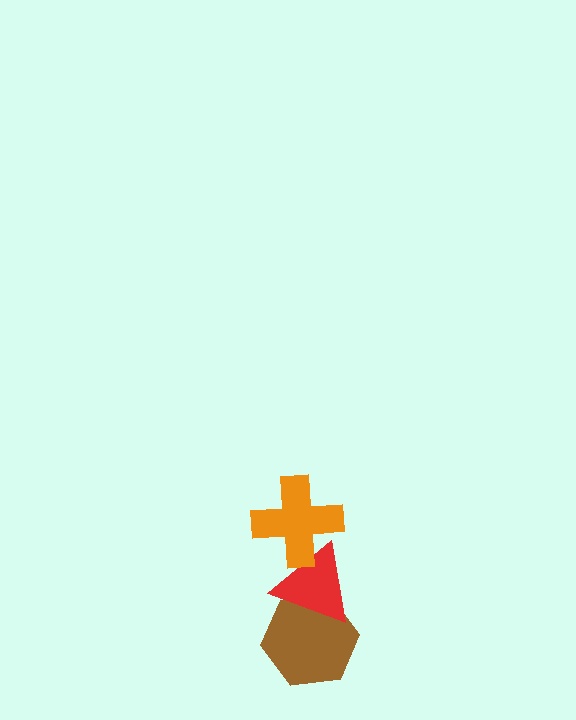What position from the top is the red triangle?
The red triangle is 2nd from the top.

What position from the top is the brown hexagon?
The brown hexagon is 3rd from the top.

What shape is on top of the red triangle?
The orange cross is on top of the red triangle.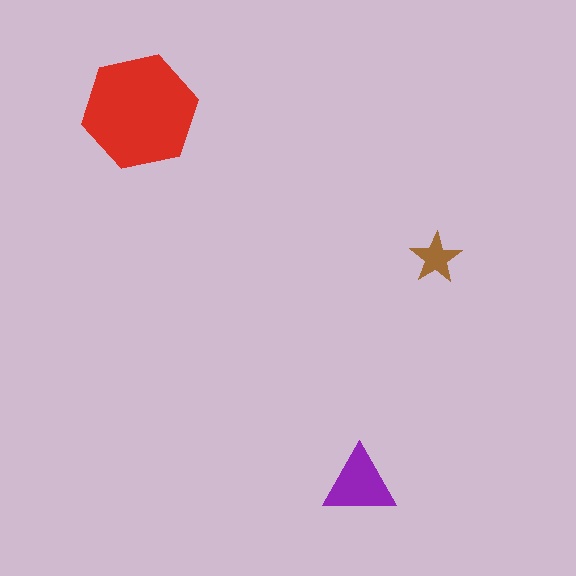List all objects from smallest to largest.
The brown star, the purple triangle, the red hexagon.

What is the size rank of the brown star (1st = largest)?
3rd.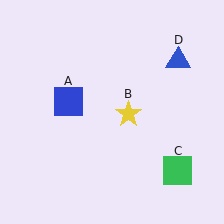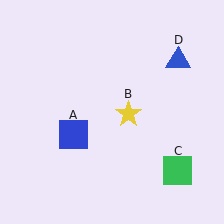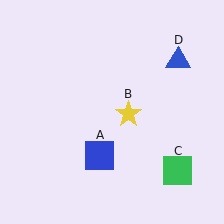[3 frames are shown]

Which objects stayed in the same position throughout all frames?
Yellow star (object B) and green square (object C) and blue triangle (object D) remained stationary.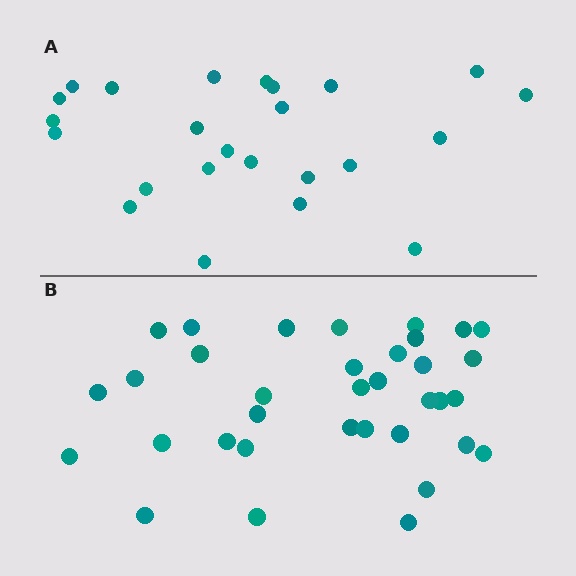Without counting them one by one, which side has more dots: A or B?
Region B (the bottom region) has more dots.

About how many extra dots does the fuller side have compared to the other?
Region B has roughly 12 or so more dots than region A.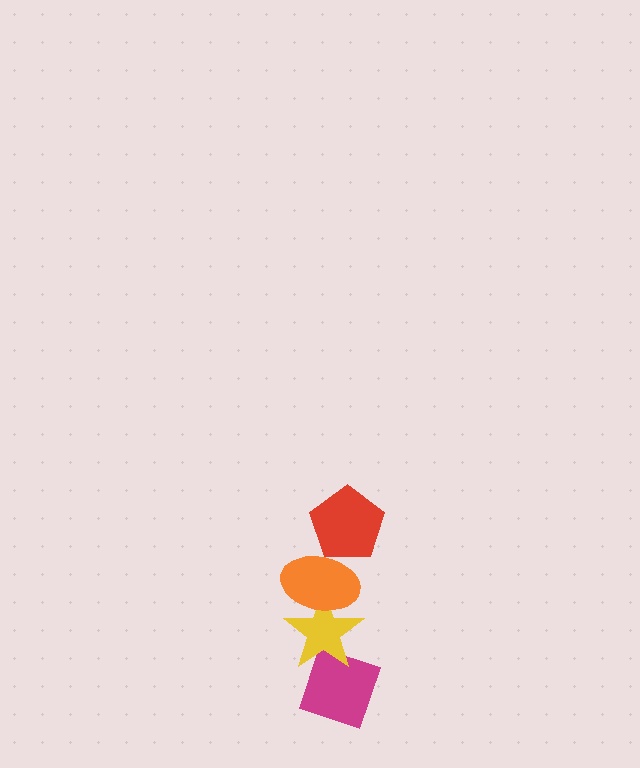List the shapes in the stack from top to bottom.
From top to bottom: the red pentagon, the orange ellipse, the yellow star, the magenta diamond.